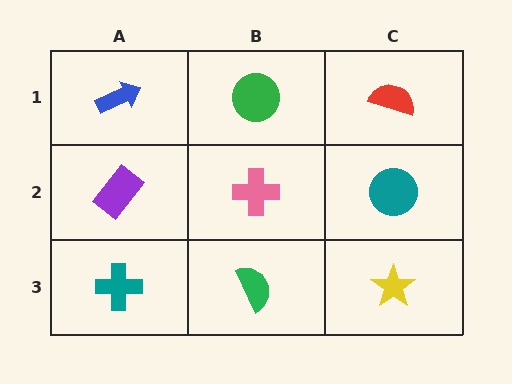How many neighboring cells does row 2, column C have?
3.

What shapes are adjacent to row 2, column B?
A green circle (row 1, column B), a green semicircle (row 3, column B), a purple rectangle (row 2, column A), a teal circle (row 2, column C).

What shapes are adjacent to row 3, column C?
A teal circle (row 2, column C), a green semicircle (row 3, column B).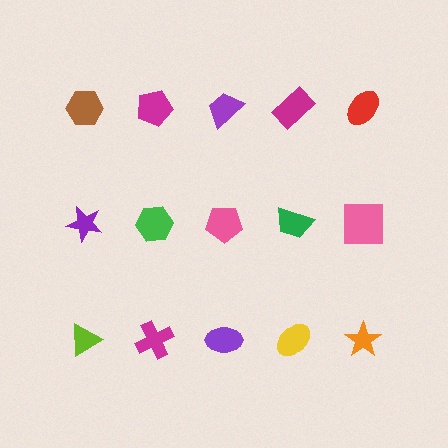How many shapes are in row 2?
5 shapes.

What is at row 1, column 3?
A purple trapezoid.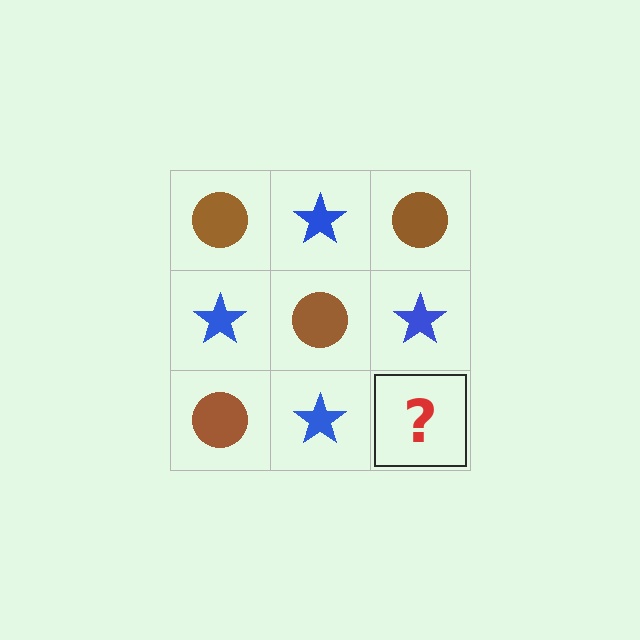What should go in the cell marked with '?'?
The missing cell should contain a brown circle.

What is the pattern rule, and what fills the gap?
The rule is that it alternates brown circle and blue star in a checkerboard pattern. The gap should be filled with a brown circle.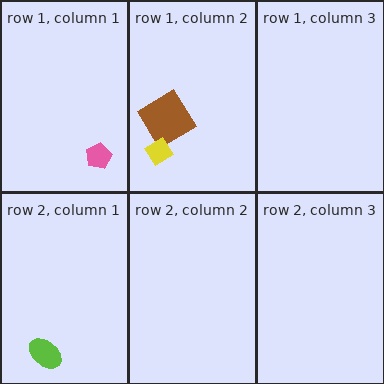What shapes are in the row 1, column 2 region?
The brown diamond, the yellow diamond.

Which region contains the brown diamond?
The row 1, column 2 region.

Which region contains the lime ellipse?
The row 2, column 1 region.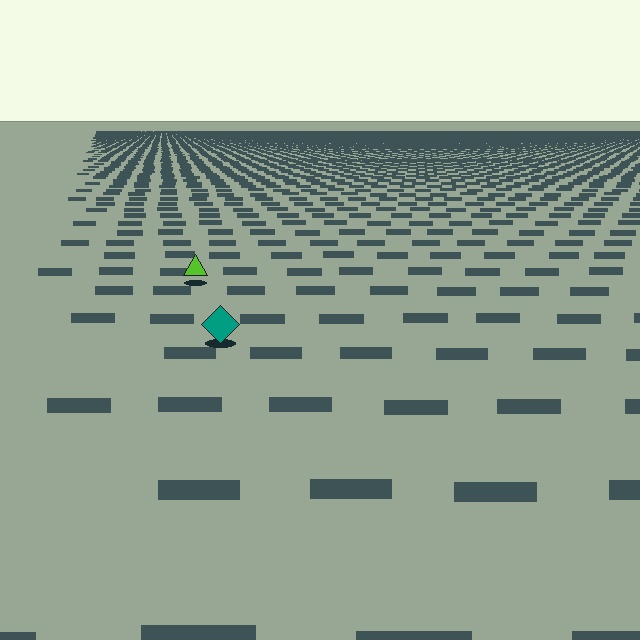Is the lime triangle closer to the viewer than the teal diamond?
No. The teal diamond is closer — you can tell from the texture gradient: the ground texture is coarser near it.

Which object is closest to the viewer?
The teal diamond is closest. The texture marks near it are larger and more spread out.